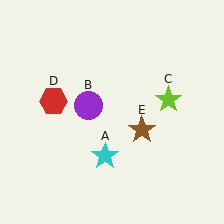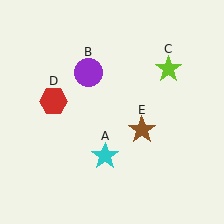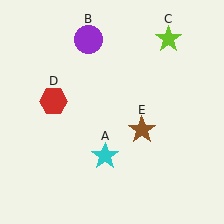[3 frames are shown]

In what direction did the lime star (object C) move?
The lime star (object C) moved up.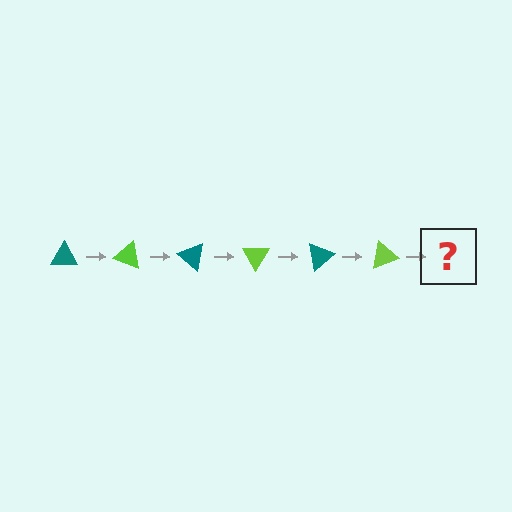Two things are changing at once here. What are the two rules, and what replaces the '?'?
The two rules are that it rotates 20 degrees each step and the color cycles through teal and lime. The '?' should be a teal triangle, rotated 120 degrees from the start.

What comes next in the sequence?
The next element should be a teal triangle, rotated 120 degrees from the start.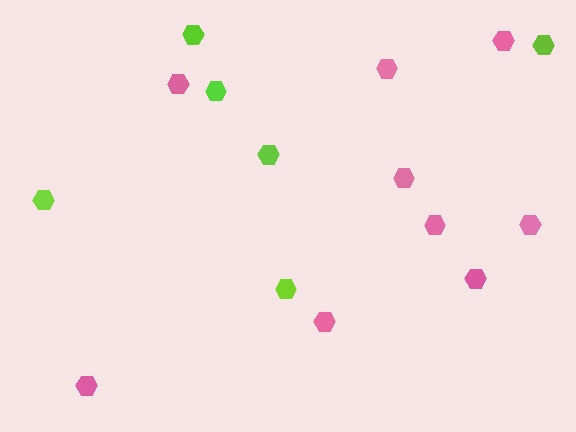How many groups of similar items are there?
There are 2 groups: one group of pink hexagons (9) and one group of lime hexagons (6).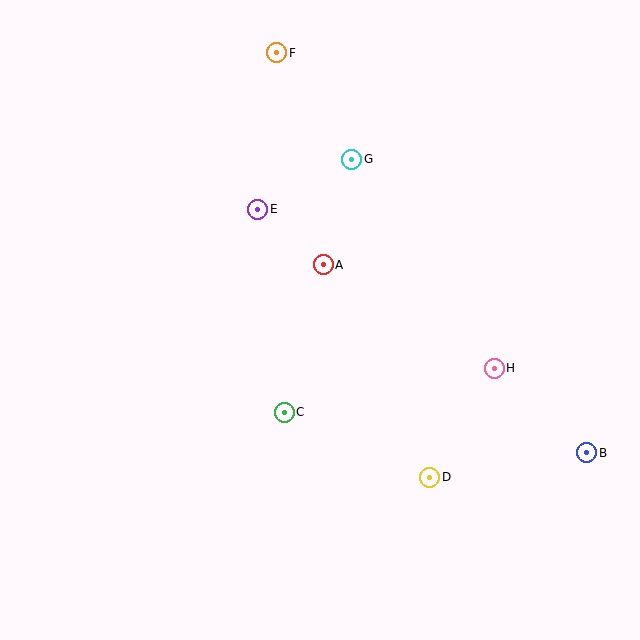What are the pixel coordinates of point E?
Point E is at (258, 209).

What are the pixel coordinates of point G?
Point G is at (352, 159).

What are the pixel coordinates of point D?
Point D is at (430, 477).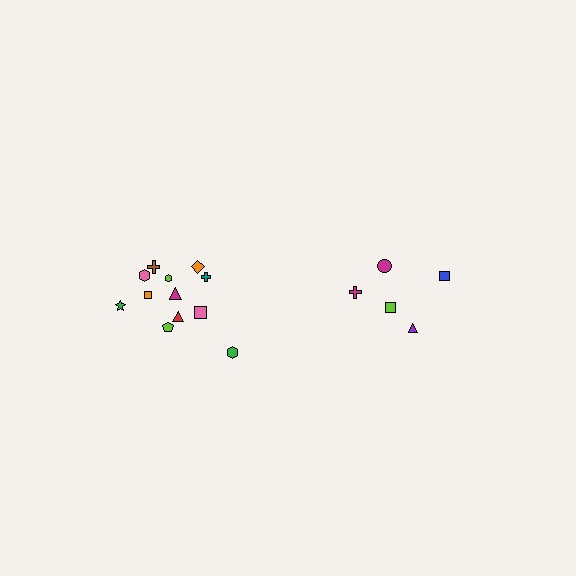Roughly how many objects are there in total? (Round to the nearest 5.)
Roughly 15 objects in total.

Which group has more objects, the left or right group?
The left group.